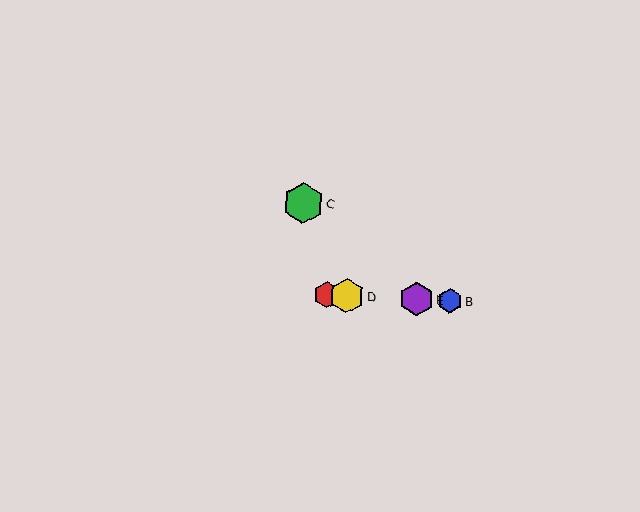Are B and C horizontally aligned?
No, B is at y≈301 and C is at y≈203.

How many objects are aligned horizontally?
4 objects (A, B, D, E) are aligned horizontally.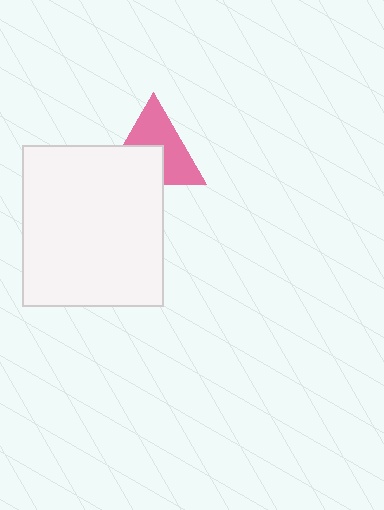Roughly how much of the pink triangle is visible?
About half of it is visible (roughly 59%).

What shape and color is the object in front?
The object in front is a white rectangle.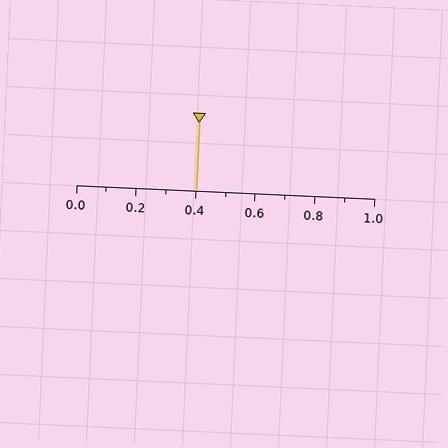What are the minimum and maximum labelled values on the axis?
The axis runs from 0.0 to 1.0.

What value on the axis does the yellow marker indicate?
The marker indicates approximately 0.4.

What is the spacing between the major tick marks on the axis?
The major ticks are spaced 0.2 apart.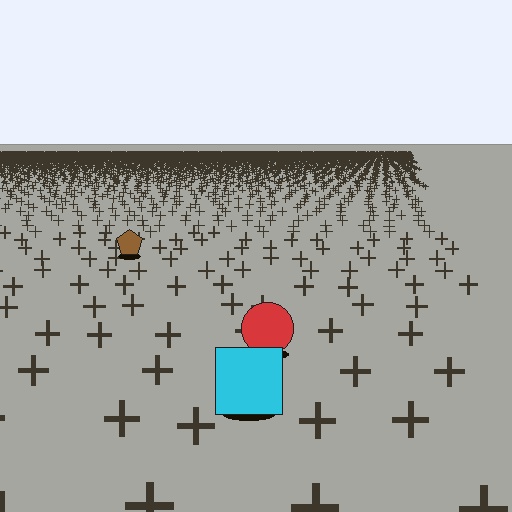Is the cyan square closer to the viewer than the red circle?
Yes. The cyan square is closer — you can tell from the texture gradient: the ground texture is coarser near it.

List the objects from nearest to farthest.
From nearest to farthest: the cyan square, the red circle, the brown pentagon.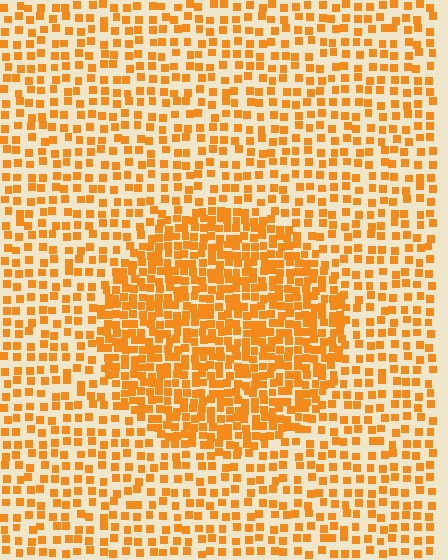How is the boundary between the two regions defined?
The boundary is defined by a change in element density (approximately 2.0x ratio). All elements are the same color, size, and shape.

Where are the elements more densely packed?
The elements are more densely packed inside the circle boundary.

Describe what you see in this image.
The image contains small orange elements arranged at two different densities. A circle-shaped region is visible where the elements are more densely packed than the surrounding area.